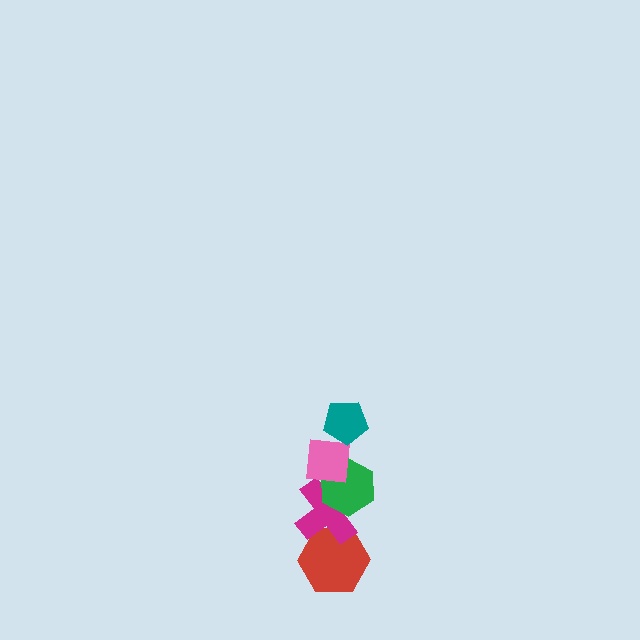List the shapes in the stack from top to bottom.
From top to bottom: the teal pentagon, the pink square, the green hexagon, the magenta cross, the red hexagon.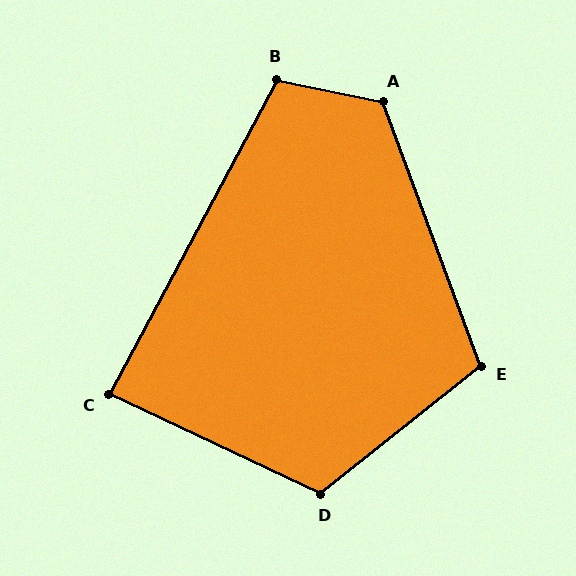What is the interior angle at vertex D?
Approximately 116 degrees (obtuse).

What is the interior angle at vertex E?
Approximately 108 degrees (obtuse).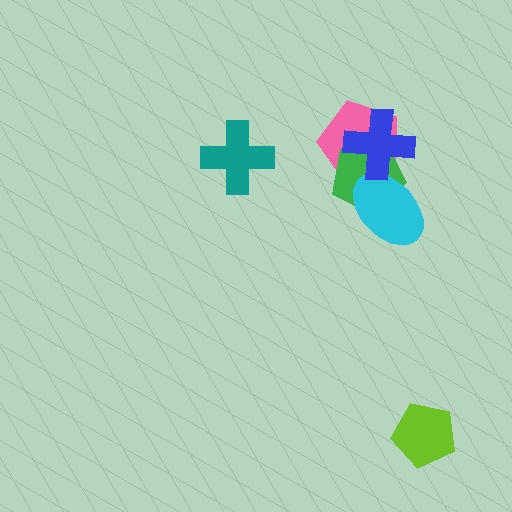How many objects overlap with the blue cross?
3 objects overlap with the blue cross.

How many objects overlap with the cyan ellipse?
3 objects overlap with the cyan ellipse.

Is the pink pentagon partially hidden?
Yes, it is partially covered by another shape.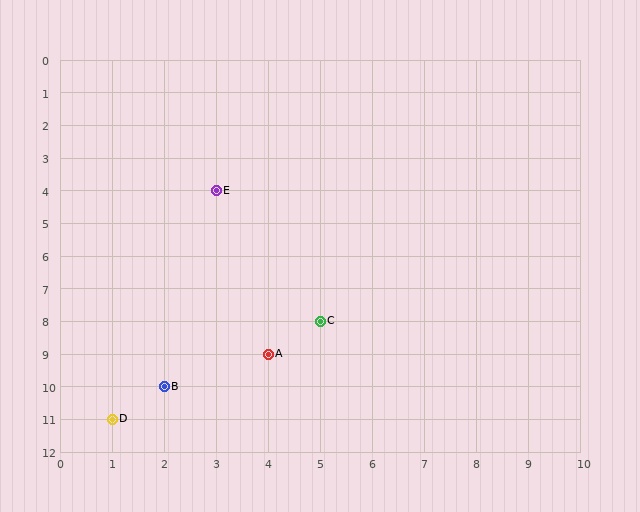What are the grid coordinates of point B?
Point B is at grid coordinates (2, 10).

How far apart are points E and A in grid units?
Points E and A are 1 column and 5 rows apart (about 5.1 grid units diagonally).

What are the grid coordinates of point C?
Point C is at grid coordinates (5, 8).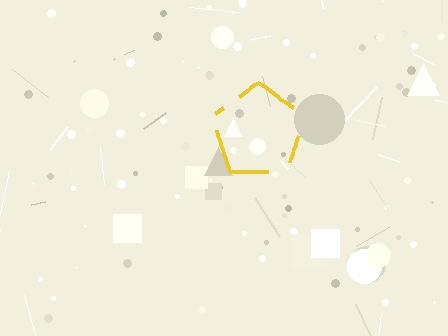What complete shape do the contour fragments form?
The contour fragments form a pentagon.